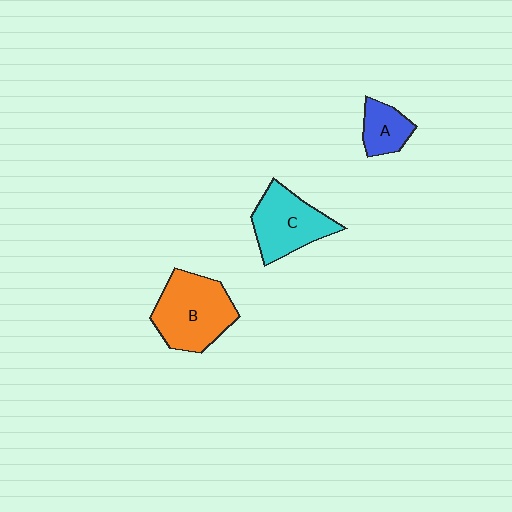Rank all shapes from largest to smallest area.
From largest to smallest: B (orange), C (cyan), A (blue).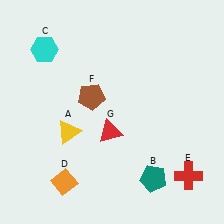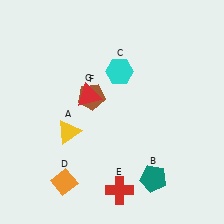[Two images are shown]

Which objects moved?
The objects that moved are: the cyan hexagon (C), the red cross (E), the red triangle (G).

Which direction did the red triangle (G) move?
The red triangle (G) moved up.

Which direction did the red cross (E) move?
The red cross (E) moved left.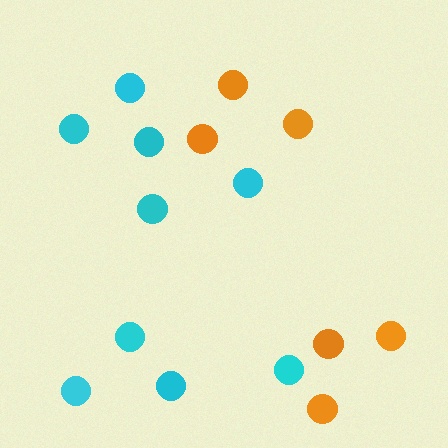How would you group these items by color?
There are 2 groups: one group of cyan circles (9) and one group of orange circles (6).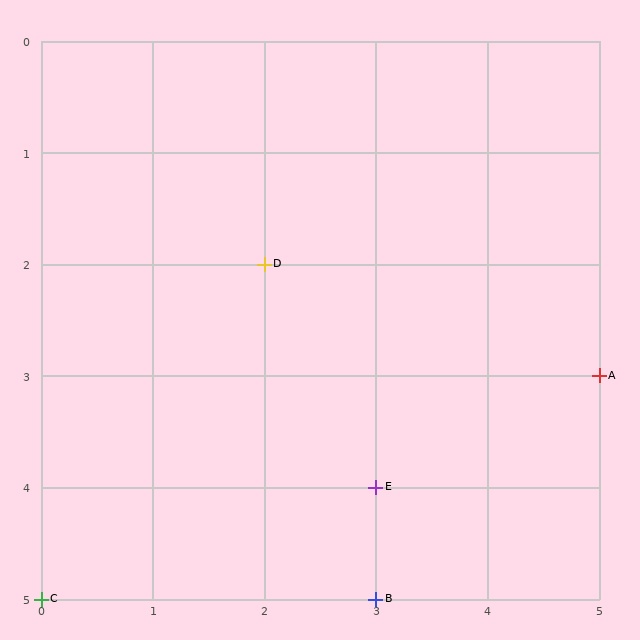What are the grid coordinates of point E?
Point E is at grid coordinates (3, 4).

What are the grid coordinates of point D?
Point D is at grid coordinates (2, 2).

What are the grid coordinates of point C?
Point C is at grid coordinates (0, 5).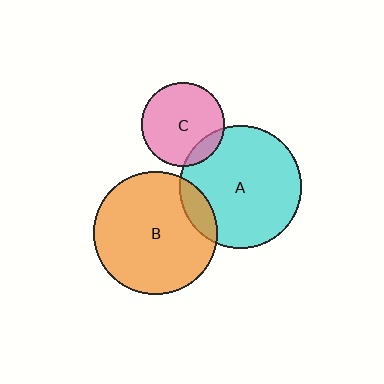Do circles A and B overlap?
Yes.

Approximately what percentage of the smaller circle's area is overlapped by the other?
Approximately 10%.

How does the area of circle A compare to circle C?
Approximately 2.2 times.